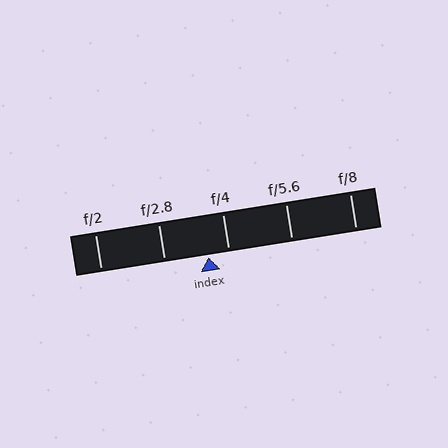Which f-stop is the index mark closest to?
The index mark is closest to f/4.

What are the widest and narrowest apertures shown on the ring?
The widest aperture shown is f/2 and the narrowest is f/8.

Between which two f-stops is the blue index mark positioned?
The index mark is between f/2.8 and f/4.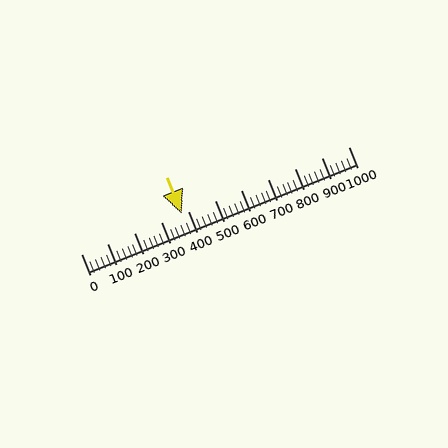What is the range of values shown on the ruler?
The ruler shows values from 0 to 1000.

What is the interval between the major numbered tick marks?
The major tick marks are spaced 100 units apart.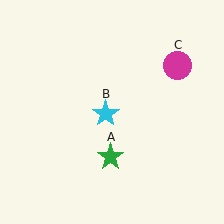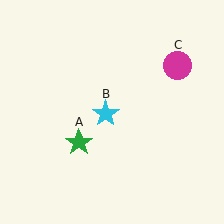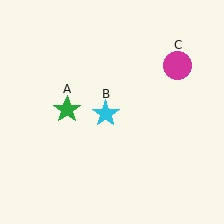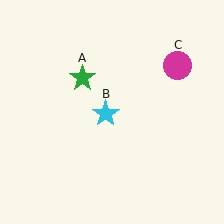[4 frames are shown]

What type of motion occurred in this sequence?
The green star (object A) rotated clockwise around the center of the scene.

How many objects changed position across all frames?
1 object changed position: green star (object A).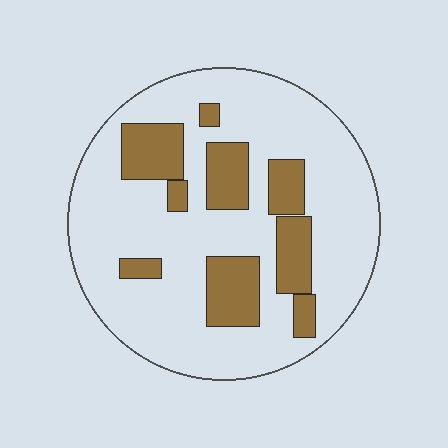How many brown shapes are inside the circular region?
9.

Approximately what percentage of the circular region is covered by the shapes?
Approximately 25%.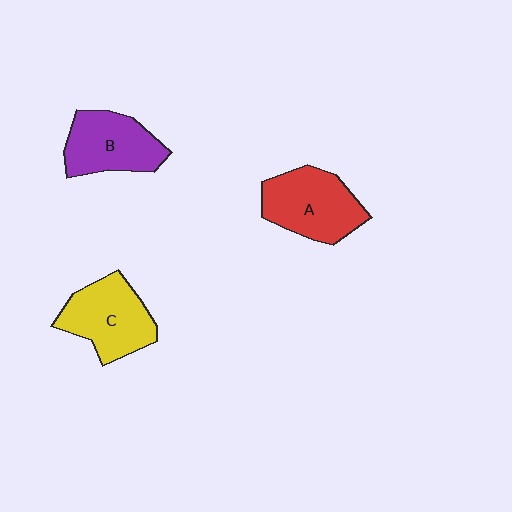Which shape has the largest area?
Shape A (red).